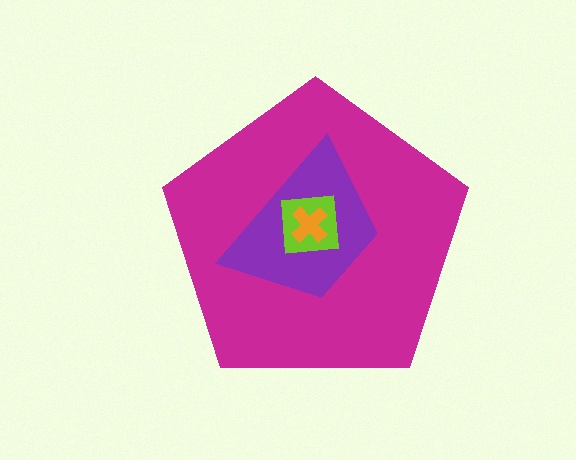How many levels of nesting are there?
4.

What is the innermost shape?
The orange cross.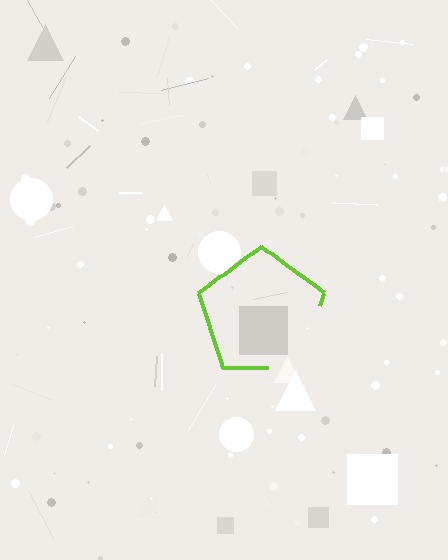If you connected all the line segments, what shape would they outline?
They would outline a pentagon.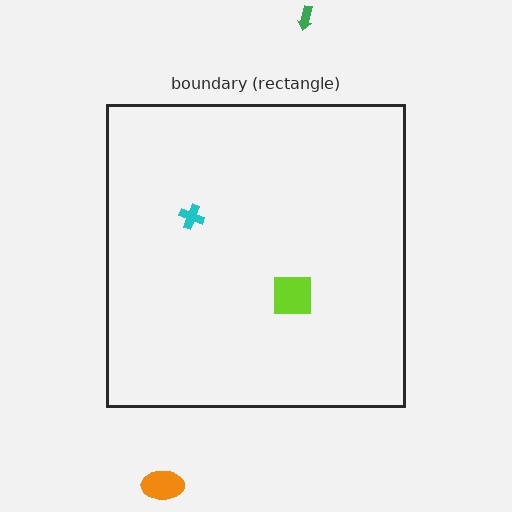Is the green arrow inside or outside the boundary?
Outside.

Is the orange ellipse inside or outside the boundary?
Outside.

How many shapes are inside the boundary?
2 inside, 2 outside.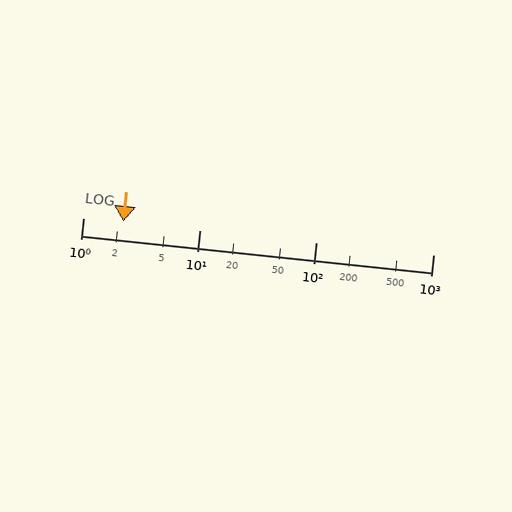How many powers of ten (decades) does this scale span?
The scale spans 3 decades, from 1 to 1000.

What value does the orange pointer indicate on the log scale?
The pointer indicates approximately 2.2.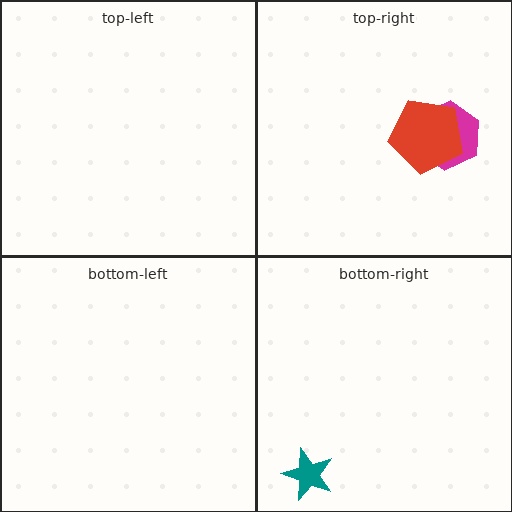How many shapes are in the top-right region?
2.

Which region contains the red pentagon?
The top-right region.